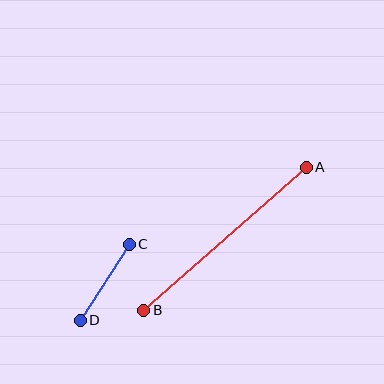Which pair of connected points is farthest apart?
Points A and B are farthest apart.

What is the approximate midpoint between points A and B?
The midpoint is at approximately (225, 239) pixels.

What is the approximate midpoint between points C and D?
The midpoint is at approximately (105, 282) pixels.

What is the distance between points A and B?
The distance is approximately 216 pixels.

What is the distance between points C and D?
The distance is approximately 90 pixels.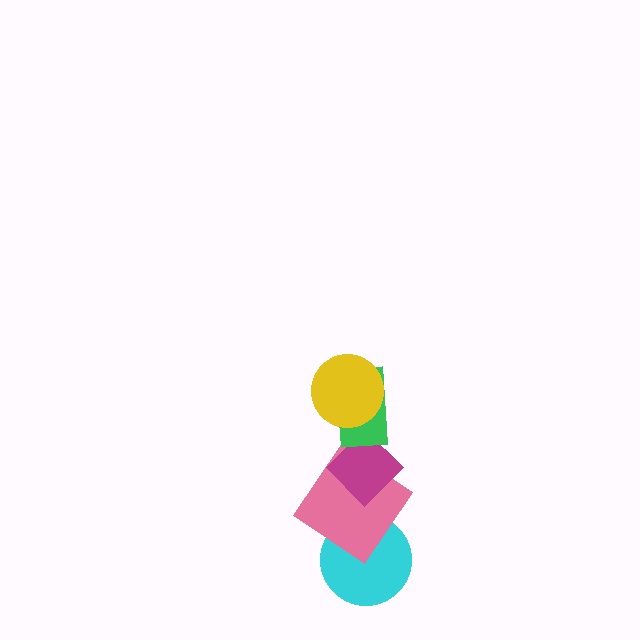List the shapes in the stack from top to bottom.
From top to bottom: the yellow circle, the green rectangle, the magenta diamond, the pink diamond, the cyan circle.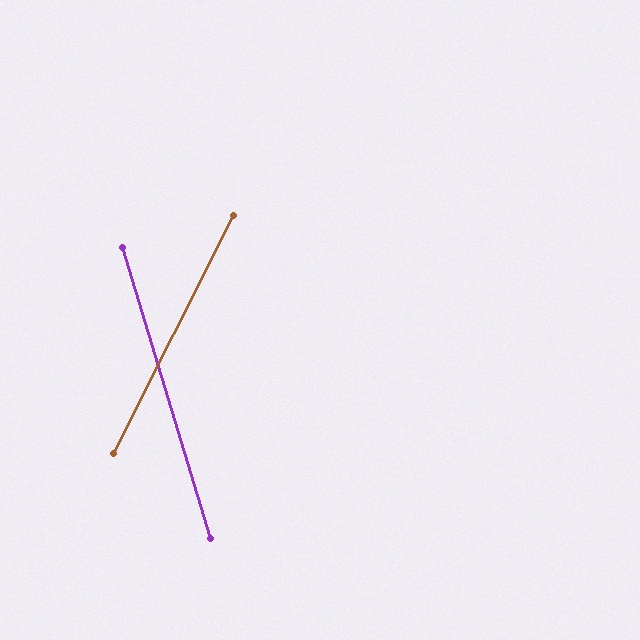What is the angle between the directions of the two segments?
Approximately 44 degrees.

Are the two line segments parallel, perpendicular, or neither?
Neither parallel nor perpendicular — they differ by about 44°.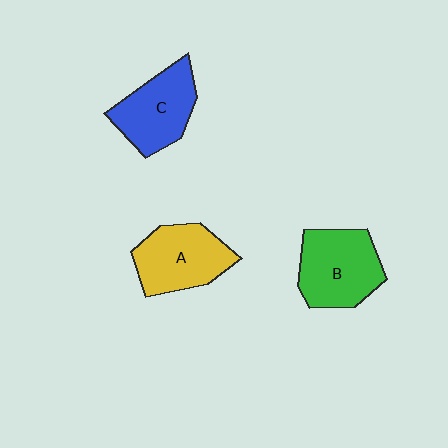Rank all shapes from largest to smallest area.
From largest to smallest: B (green), A (yellow), C (blue).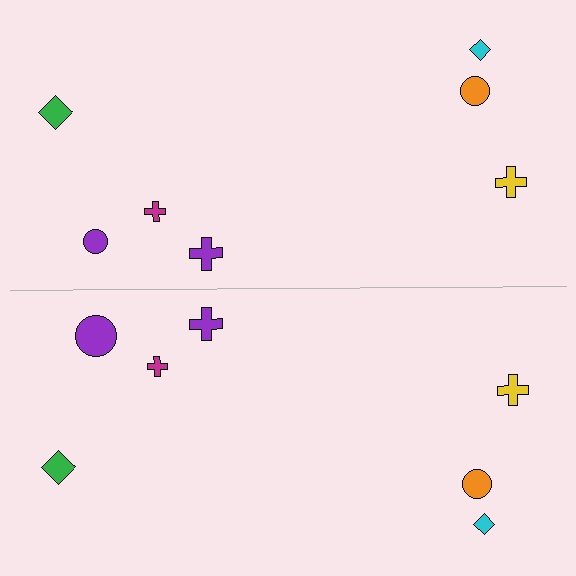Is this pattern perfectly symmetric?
No, the pattern is not perfectly symmetric. The purple circle on the bottom side has a different size than its mirror counterpart.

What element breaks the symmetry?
The purple circle on the bottom side has a different size than its mirror counterpart.